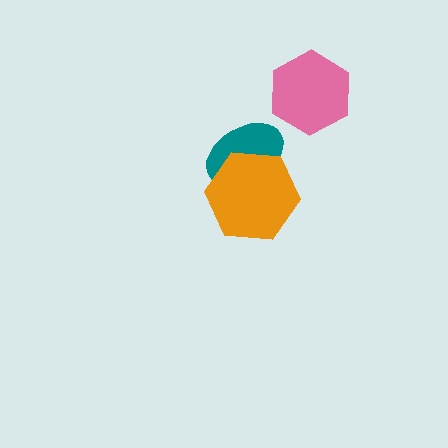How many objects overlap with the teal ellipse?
1 object overlaps with the teal ellipse.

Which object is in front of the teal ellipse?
The orange hexagon is in front of the teal ellipse.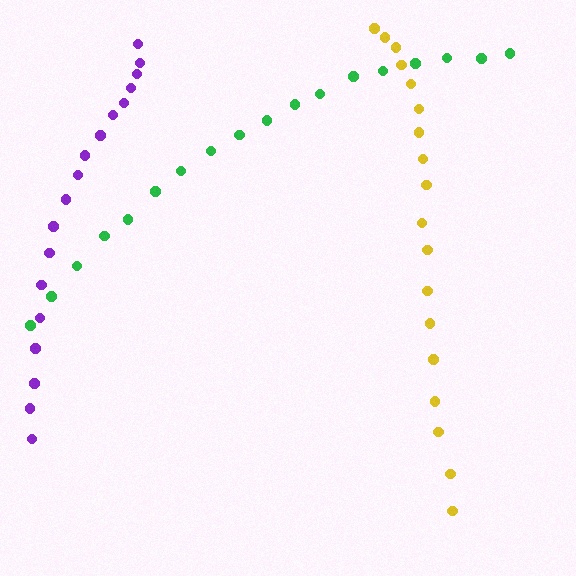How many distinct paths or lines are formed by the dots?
There are 3 distinct paths.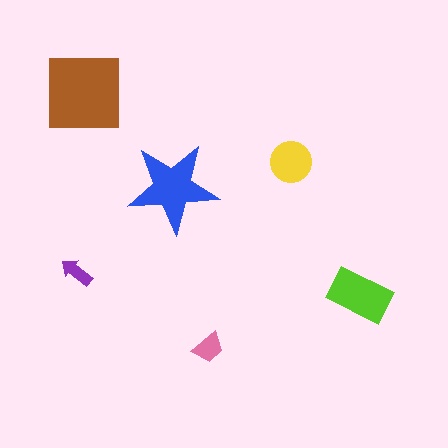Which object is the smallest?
The purple arrow.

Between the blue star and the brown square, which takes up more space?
The brown square.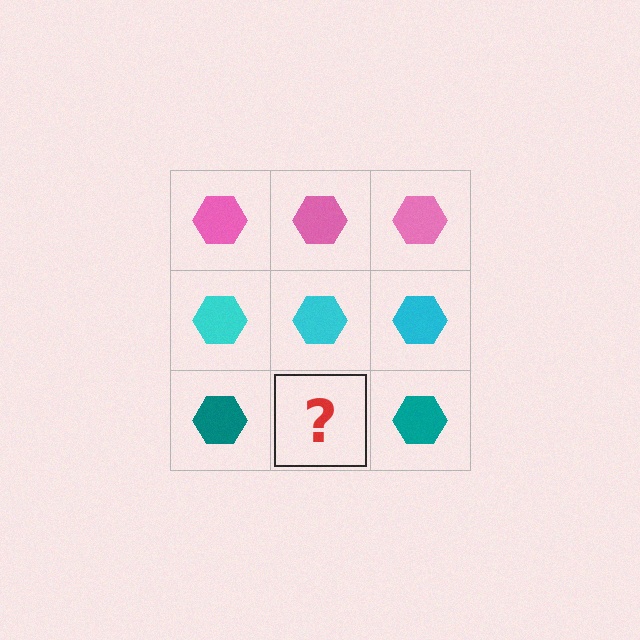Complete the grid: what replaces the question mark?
The question mark should be replaced with a teal hexagon.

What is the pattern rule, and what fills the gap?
The rule is that each row has a consistent color. The gap should be filled with a teal hexagon.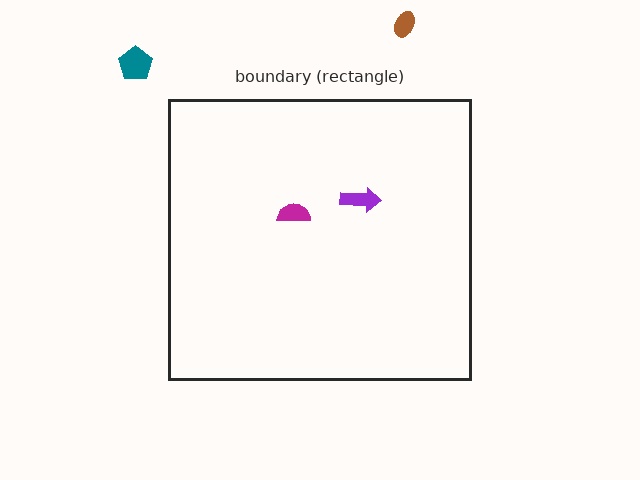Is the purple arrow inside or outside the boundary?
Inside.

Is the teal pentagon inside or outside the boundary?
Outside.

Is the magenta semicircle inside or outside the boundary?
Inside.